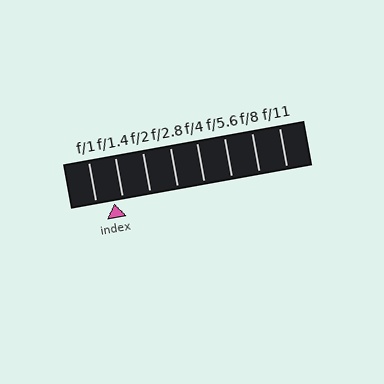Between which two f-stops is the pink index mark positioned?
The index mark is between f/1 and f/1.4.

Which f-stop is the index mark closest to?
The index mark is closest to f/1.4.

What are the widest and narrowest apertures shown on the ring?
The widest aperture shown is f/1 and the narrowest is f/11.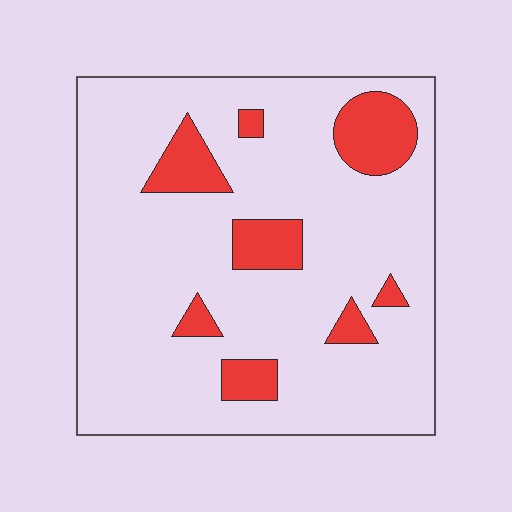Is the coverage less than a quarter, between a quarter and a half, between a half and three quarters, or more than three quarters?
Less than a quarter.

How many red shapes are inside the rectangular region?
8.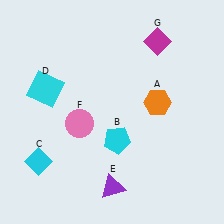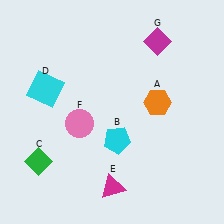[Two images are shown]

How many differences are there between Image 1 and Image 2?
There are 2 differences between the two images.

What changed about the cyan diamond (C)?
In Image 1, C is cyan. In Image 2, it changed to green.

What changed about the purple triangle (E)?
In Image 1, E is purple. In Image 2, it changed to magenta.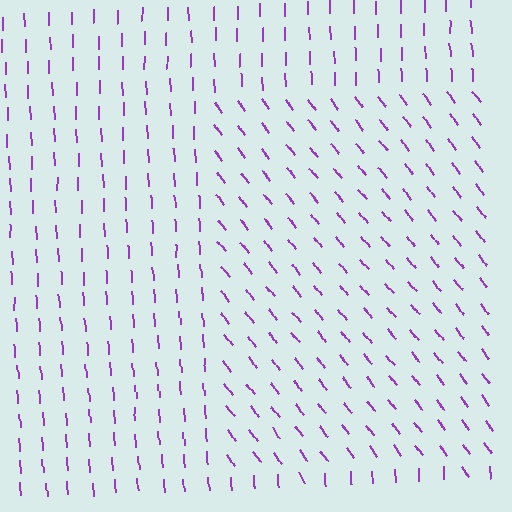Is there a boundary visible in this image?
Yes, there is a texture boundary formed by a change in line orientation.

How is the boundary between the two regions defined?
The boundary is defined purely by a change in line orientation (approximately 33 degrees difference). All lines are the same color and thickness.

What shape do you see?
I see a rectangle.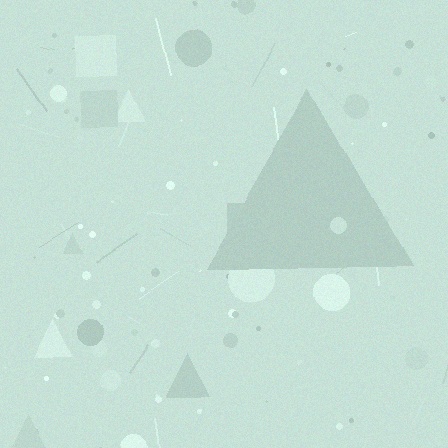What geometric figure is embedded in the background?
A triangle is embedded in the background.